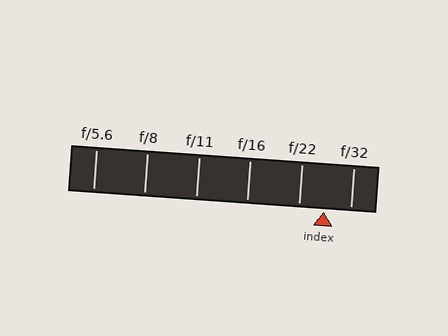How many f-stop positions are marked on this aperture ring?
There are 6 f-stop positions marked.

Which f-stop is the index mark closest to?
The index mark is closest to f/22.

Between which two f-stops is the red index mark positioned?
The index mark is between f/22 and f/32.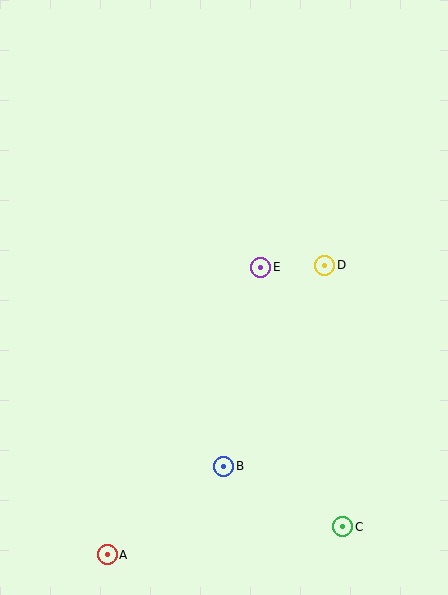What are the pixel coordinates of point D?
Point D is at (325, 265).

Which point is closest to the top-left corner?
Point E is closest to the top-left corner.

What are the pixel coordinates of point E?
Point E is at (261, 267).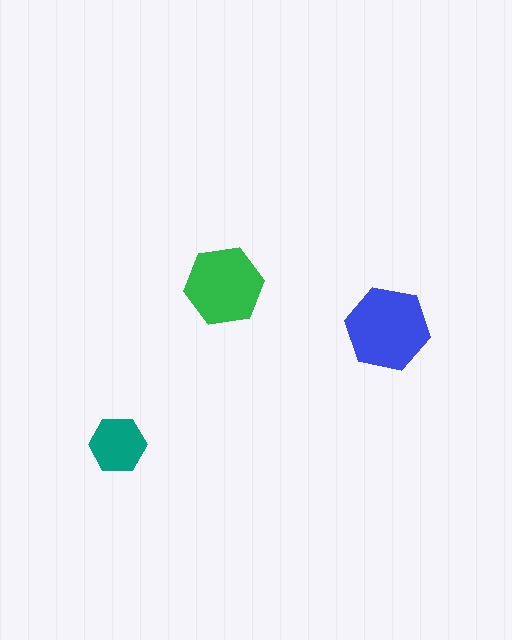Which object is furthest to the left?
The teal hexagon is leftmost.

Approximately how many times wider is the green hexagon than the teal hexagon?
About 1.5 times wider.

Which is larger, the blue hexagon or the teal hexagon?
The blue one.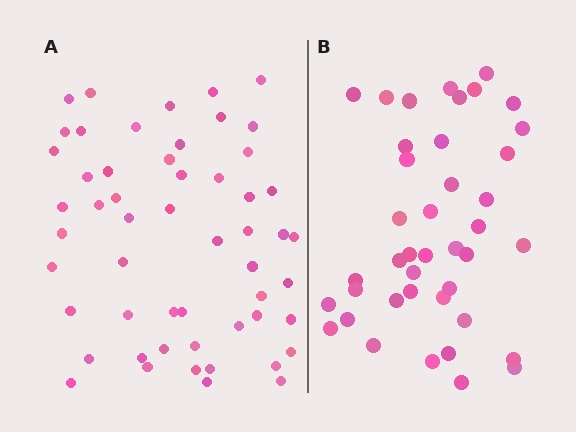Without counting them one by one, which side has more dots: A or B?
Region A (the left region) has more dots.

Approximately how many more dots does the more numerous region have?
Region A has approximately 15 more dots than region B.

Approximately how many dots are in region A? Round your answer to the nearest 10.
About 50 dots. (The exact count is 54, which rounds to 50.)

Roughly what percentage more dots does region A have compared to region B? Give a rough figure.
About 30% more.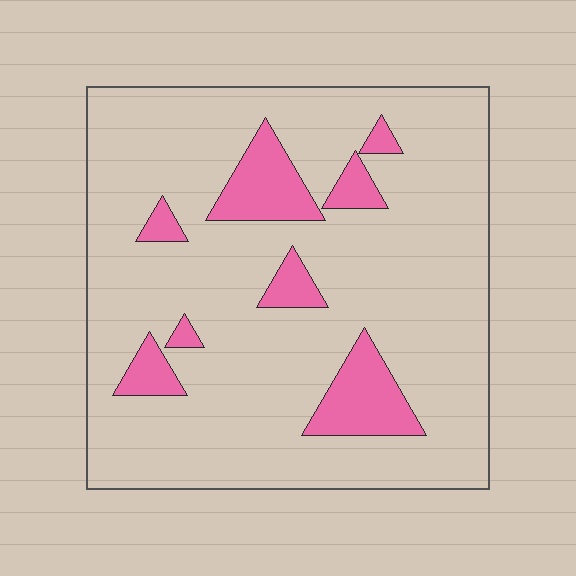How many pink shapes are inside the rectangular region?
8.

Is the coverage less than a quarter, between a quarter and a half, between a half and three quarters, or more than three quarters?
Less than a quarter.